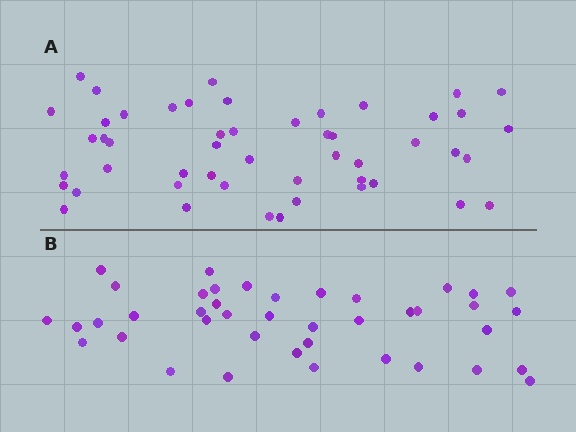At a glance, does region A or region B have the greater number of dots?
Region A (the top region) has more dots.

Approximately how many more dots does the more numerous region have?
Region A has roughly 8 or so more dots than region B.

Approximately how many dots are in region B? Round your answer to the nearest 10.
About 40 dots. (The exact count is 41, which rounds to 40.)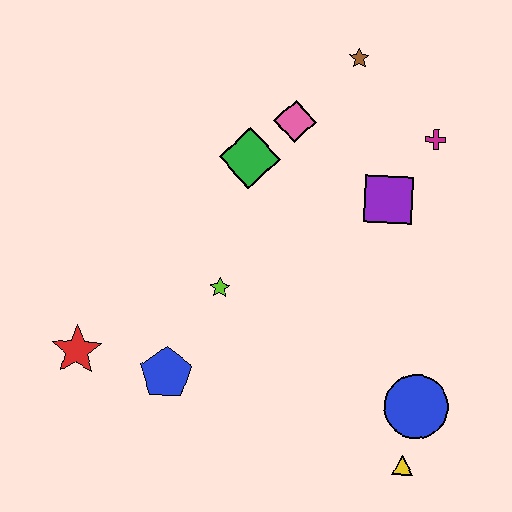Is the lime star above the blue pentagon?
Yes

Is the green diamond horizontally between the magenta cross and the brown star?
No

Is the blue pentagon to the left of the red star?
No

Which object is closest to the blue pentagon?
The red star is closest to the blue pentagon.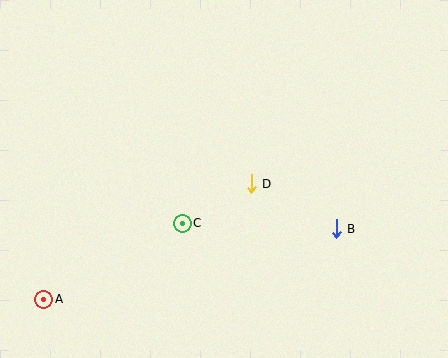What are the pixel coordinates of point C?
Point C is at (182, 223).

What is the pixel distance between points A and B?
The distance between A and B is 301 pixels.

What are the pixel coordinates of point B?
Point B is at (336, 229).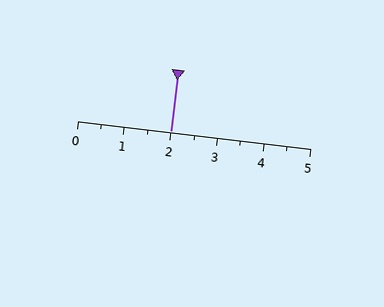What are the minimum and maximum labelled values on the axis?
The axis runs from 0 to 5.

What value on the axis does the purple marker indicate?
The marker indicates approximately 2.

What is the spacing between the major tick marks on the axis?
The major ticks are spaced 1 apart.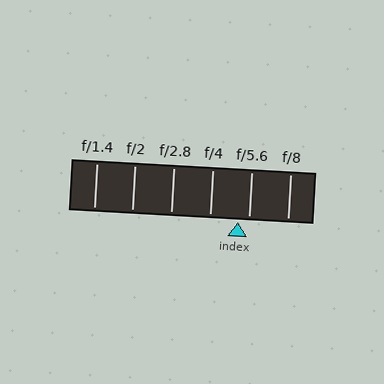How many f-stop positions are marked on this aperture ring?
There are 6 f-stop positions marked.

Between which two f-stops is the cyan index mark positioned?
The index mark is between f/4 and f/5.6.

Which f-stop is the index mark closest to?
The index mark is closest to f/5.6.